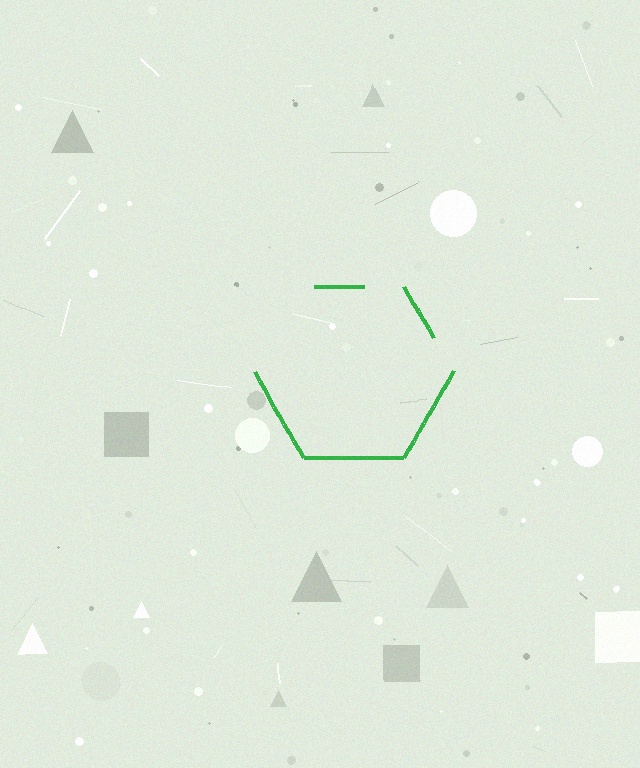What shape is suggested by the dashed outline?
The dashed outline suggests a hexagon.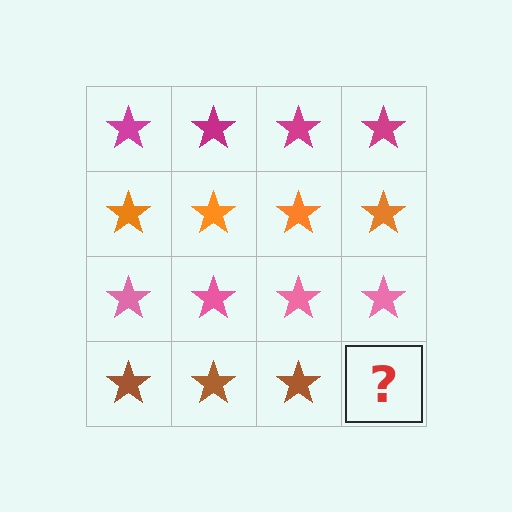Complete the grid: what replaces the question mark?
The question mark should be replaced with a brown star.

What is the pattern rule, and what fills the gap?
The rule is that each row has a consistent color. The gap should be filled with a brown star.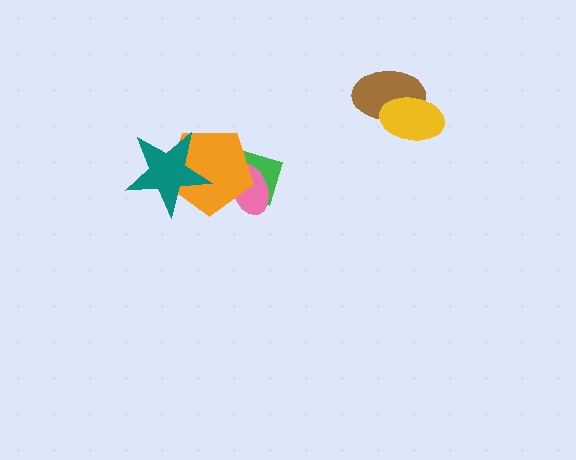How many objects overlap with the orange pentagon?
3 objects overlap with the orange pentagon.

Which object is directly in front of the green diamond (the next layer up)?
The pink ellipse is directly in front of the green diamond.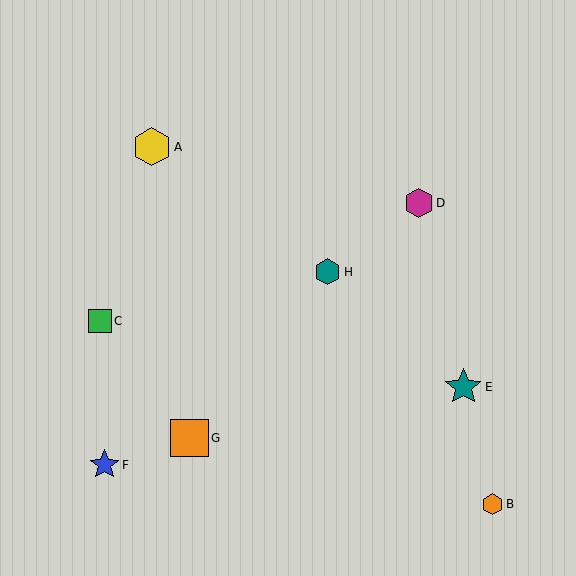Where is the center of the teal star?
The center of the teal star is at (463, 387).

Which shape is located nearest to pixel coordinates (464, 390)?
The teal star (labeled E) at (463, 387) is nearest to that location.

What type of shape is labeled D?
Shape D is a magenta hexagon.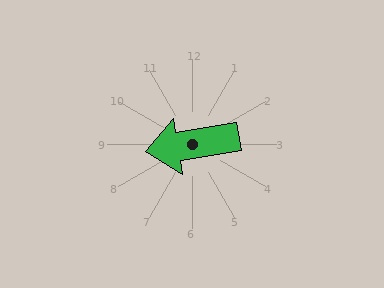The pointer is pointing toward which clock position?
Roughly 9 o'clock.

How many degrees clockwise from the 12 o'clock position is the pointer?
Approximately 261 degrees.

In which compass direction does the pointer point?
West.